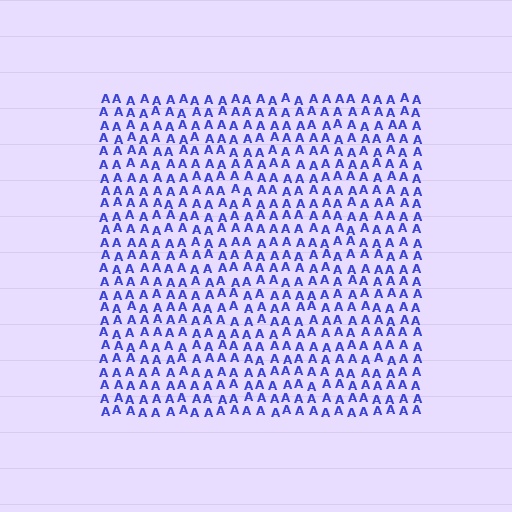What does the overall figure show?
The overall figure shows a square.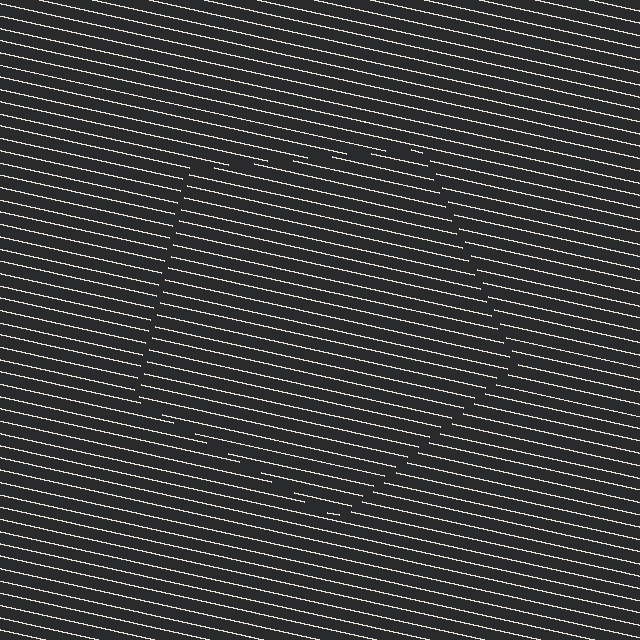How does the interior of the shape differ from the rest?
The interior of the shape contains the same grating, shifted by half a period — the contour is defined by the phase discontinuity where line-ends from the inner and outer gratings abut.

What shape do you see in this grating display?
An illusory pentagon. The interior of the shape contains the same grating, shifted by half a period — the contour is defined by the phase discontinuity where line-ends from the inner and outer gratings abut.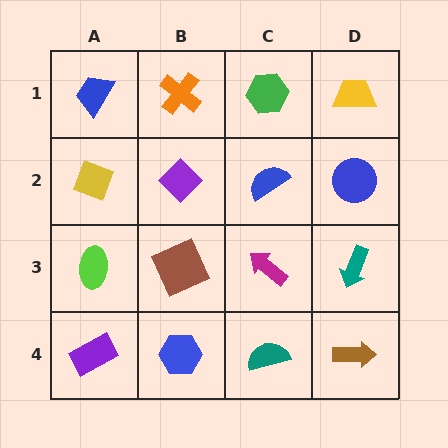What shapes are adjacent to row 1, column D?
A blue circle (row 2, column D), a green hexagon (row 1, column C).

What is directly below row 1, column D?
A blue circle.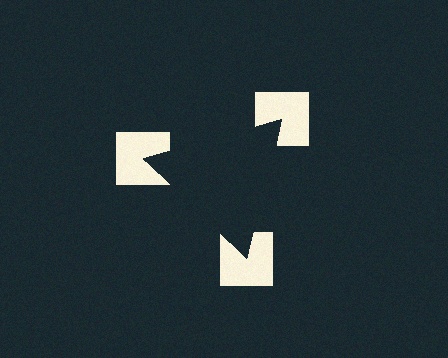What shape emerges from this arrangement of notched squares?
An illusory triangle — its edges are inferred from the aligned wedge cuts in the notched squares, not physically drawn.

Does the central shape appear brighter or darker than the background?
It typically appears slightly darker than the background, even though no actual brightness change is drawn.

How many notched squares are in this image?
There are 3 — one at each vertex of the illusory triangle.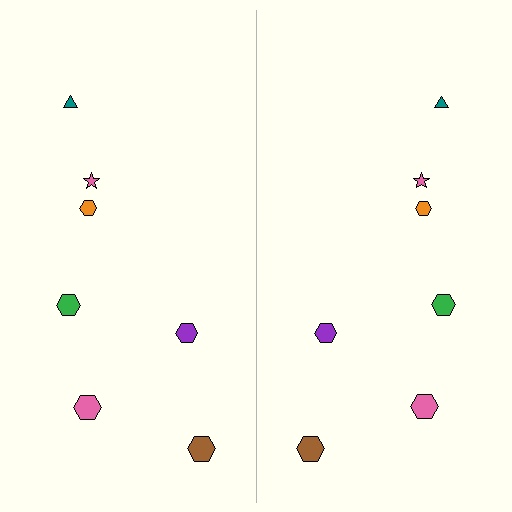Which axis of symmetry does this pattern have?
The pattern has a vertical axis of symmetry running through the center of the image.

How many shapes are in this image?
There are 14 shapes in this image.